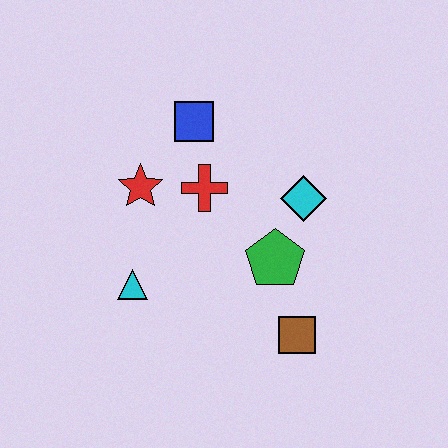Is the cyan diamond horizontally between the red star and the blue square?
No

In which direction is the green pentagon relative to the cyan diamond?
The green pentagon is below the cyan diamond.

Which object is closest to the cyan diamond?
The green pentagon is closest to the cyan diamond.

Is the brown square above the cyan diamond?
No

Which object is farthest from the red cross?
The brown square is farthest from the red cross.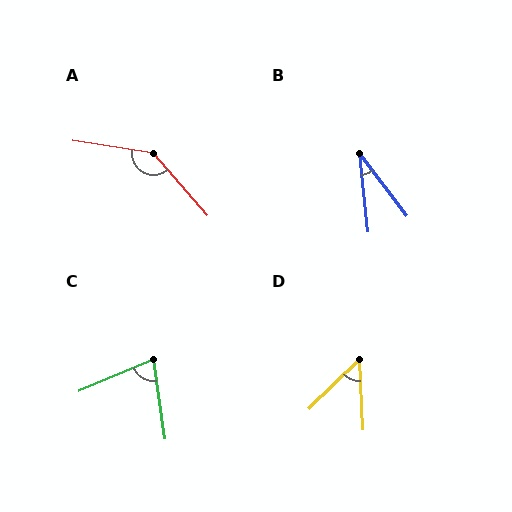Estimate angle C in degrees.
Approximately 76 degrees.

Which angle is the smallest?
B, at approximately 31 degrees.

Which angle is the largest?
A, at approximately 140 degrees.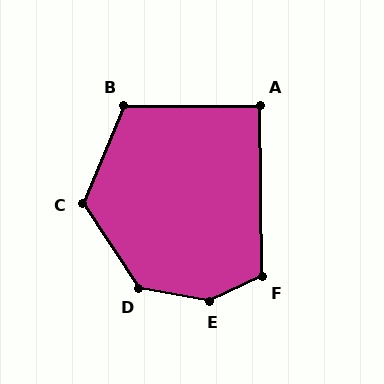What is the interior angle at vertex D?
Approximately 134 degrees (obtuse).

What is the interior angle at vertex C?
Approximately 124 degrees (obtuse).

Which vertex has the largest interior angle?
E, at approximately 145 degrees.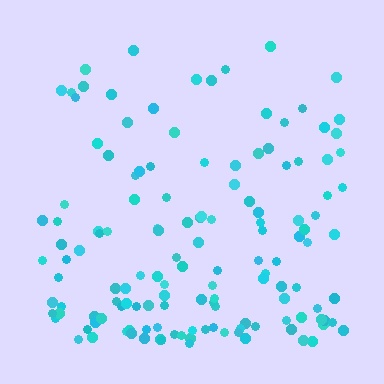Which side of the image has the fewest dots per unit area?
The top.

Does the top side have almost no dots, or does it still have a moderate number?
Still a moderate number, just noticeably fewer than the bottom.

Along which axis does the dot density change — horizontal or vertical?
Vertical.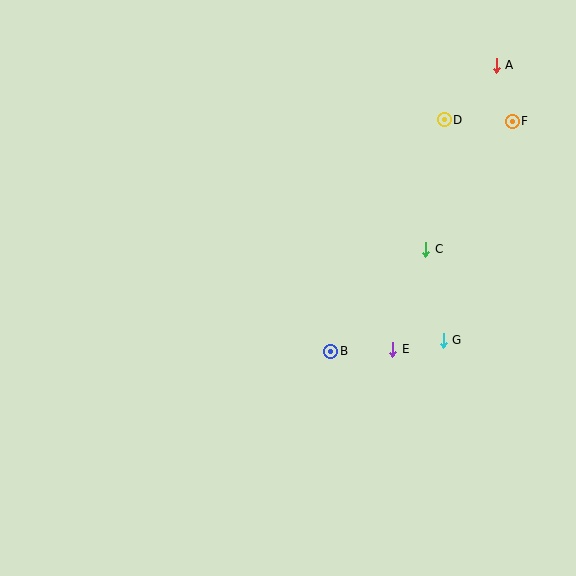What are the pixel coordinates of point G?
Point G is at (443, 340).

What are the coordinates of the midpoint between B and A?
The midpoint between B and A is at (414, 208).